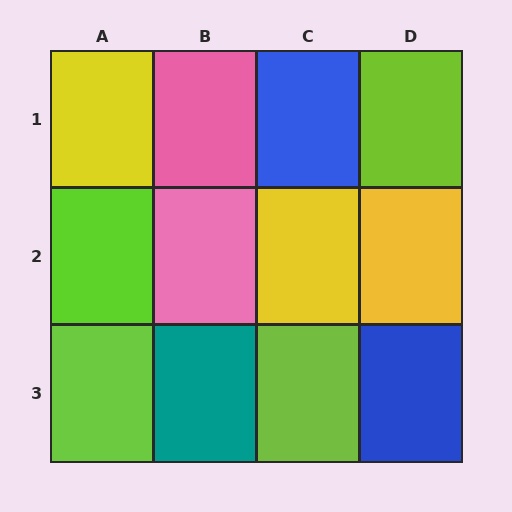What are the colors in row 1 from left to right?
Yellow, pink, blue, lime.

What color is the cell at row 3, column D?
Blue.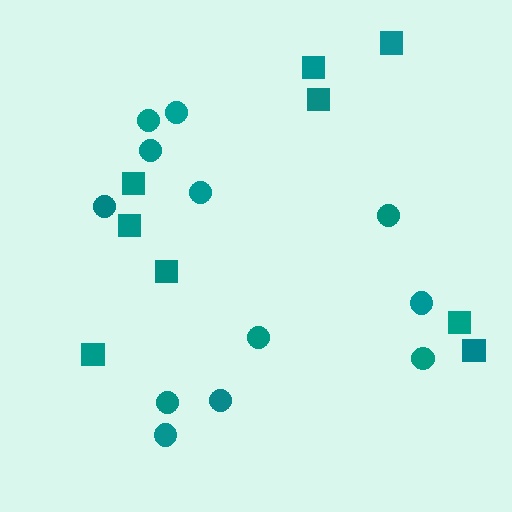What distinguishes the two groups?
There are 2 groups: one group of circles (12) and one group of squares (9).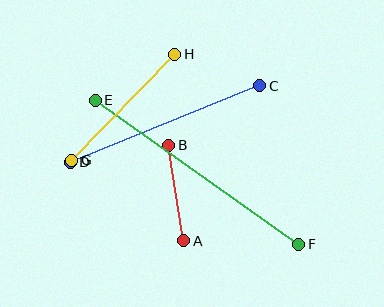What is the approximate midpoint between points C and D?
The midpoint is at approximately (165, 124) pixels.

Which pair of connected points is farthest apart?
Points E and F are farthest apart.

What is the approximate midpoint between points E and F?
The midpoint is at approximately (197, 172) pixels.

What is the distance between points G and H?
The distance is approximately 148 pixels.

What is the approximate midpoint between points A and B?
The midpoint is at approximately (176, 193) pixels.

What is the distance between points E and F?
The distance is approximately 250 pixels.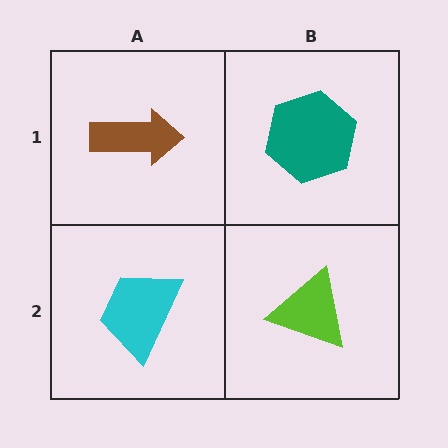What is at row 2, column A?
A cyan trapezoid.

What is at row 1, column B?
A teal hexagon.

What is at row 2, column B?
A lime triangle.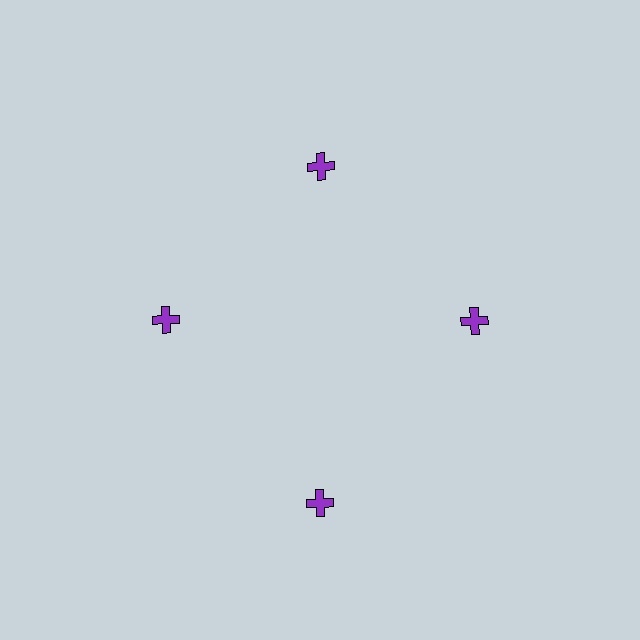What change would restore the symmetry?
The symmetry would be restored by moving it inward, back onto the ring so that all 4 crosses sit at equal angles and equal distance from the center.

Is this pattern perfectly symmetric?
No. The 4 purple crosses are arranged in a ring, but one element near the 6 o'clock position is pushed outward from the center, breaking the 4-fold rotational symmetry.